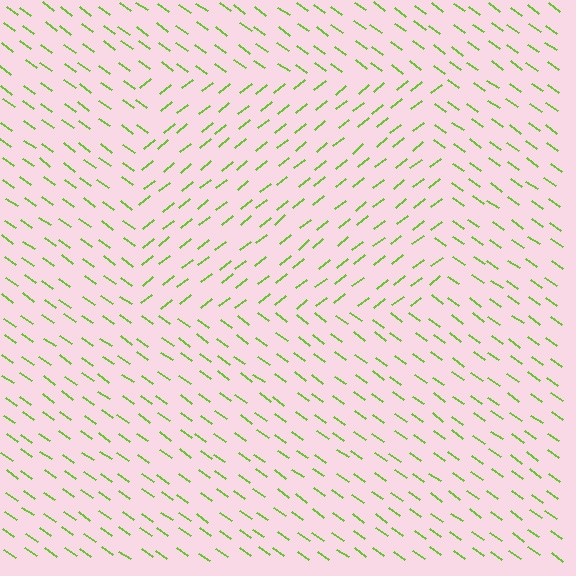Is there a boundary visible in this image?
Yes, there is a texture boundary formed by a change in line orientation.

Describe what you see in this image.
The image is filled with small lime line segments. A rectangle region in the image has lines oriented differently from the surrounding lines, creating a visible texture boundary.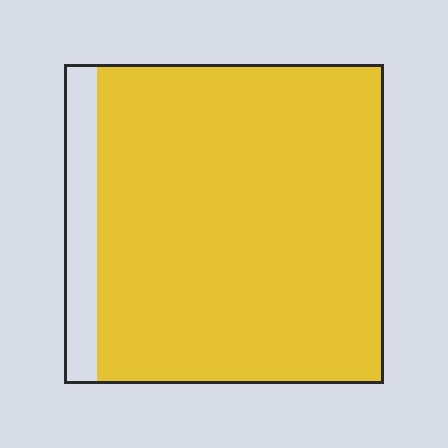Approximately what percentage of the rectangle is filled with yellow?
Approximately 90%.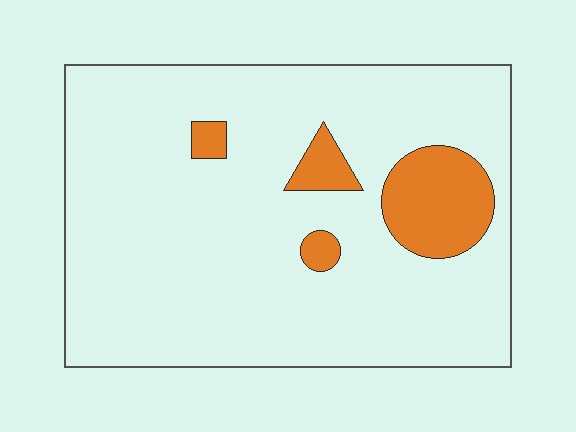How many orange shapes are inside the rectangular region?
4.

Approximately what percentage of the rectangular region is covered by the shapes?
Approximately 10%.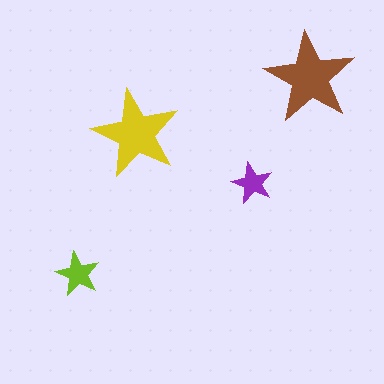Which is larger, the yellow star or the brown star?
The brown one.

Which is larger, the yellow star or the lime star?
The yellow one.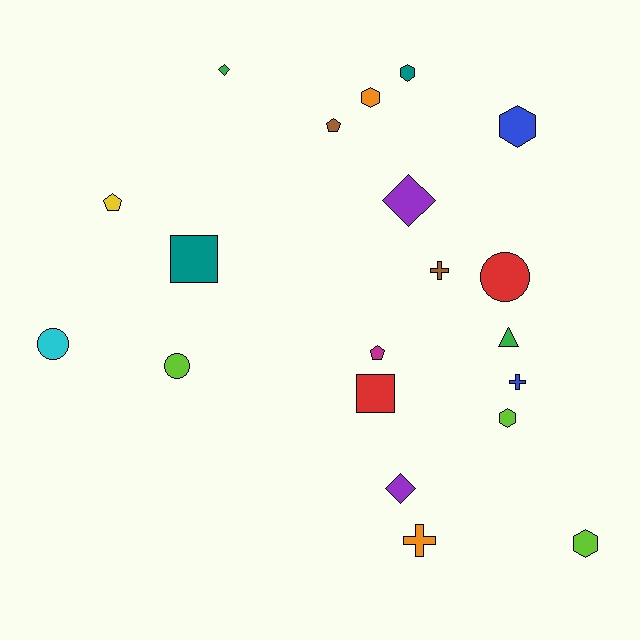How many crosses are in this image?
There are 3 crosses.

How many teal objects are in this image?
There are 2 teal objects.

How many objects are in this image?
There are 20 objects.